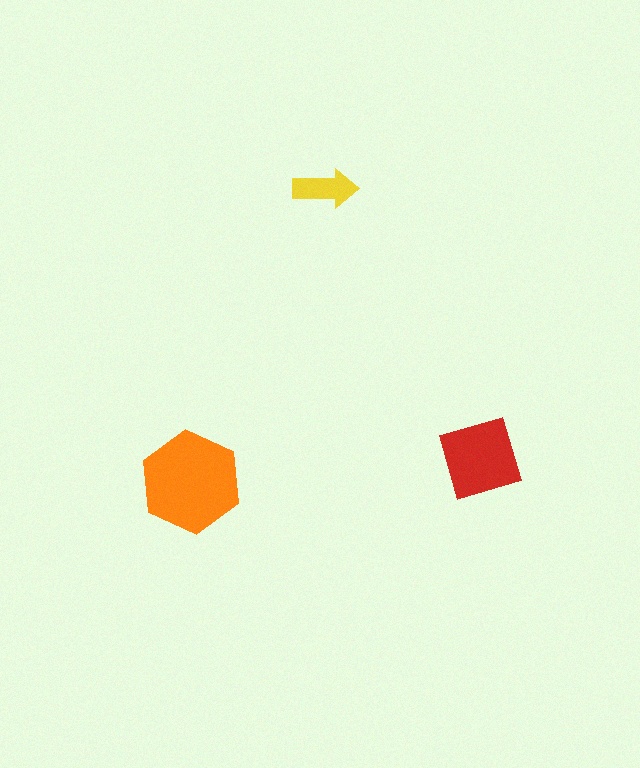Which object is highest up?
The yellow arrow is topmost.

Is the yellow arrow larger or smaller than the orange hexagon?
Smaller.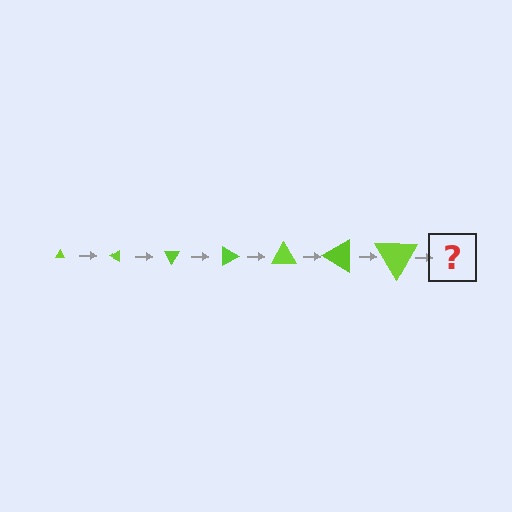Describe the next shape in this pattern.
It should be a triangle, larger than the previous one and rotated 210 degrees from the start.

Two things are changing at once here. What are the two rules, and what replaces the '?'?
The two rules are that the triangle grows larger each step and it rotates 30 degrees each step. The '?' should be a triangle, larger than the previous one and rotated 210 degrees from the start.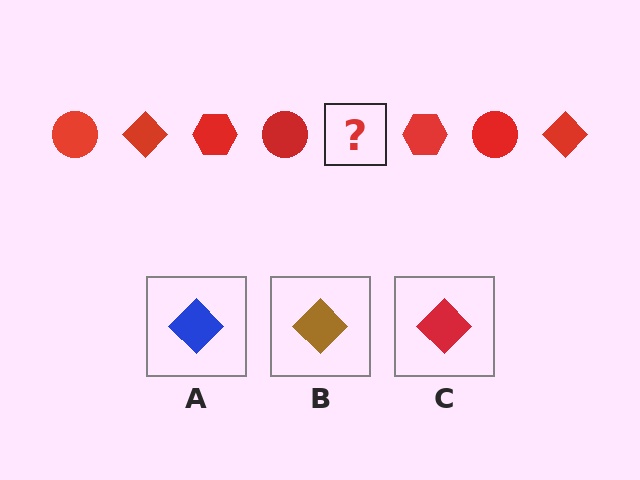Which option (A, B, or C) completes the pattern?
C.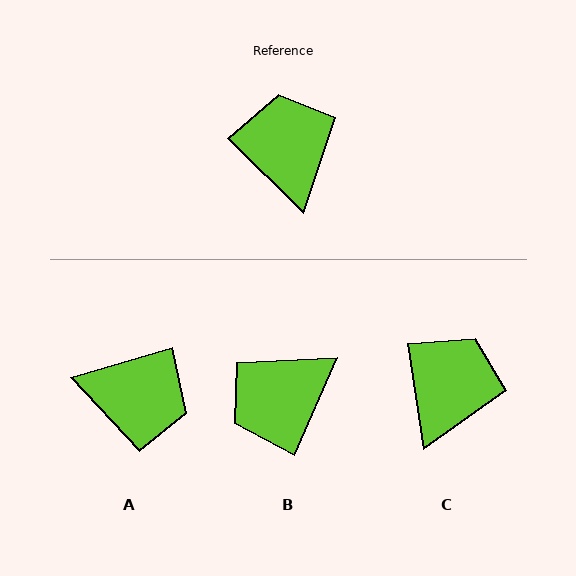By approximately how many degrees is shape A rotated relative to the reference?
Approximately 119 degrees clockwise.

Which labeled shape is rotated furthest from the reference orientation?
A, about 119 degrees away.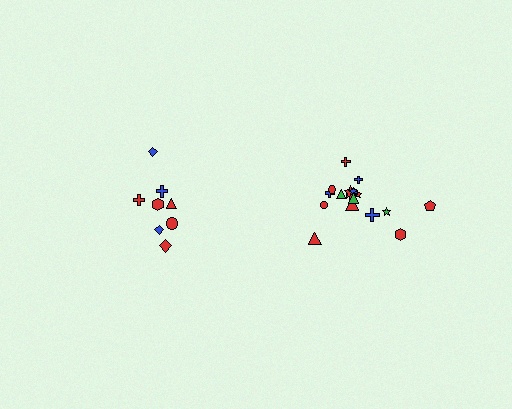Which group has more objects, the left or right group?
The right group.